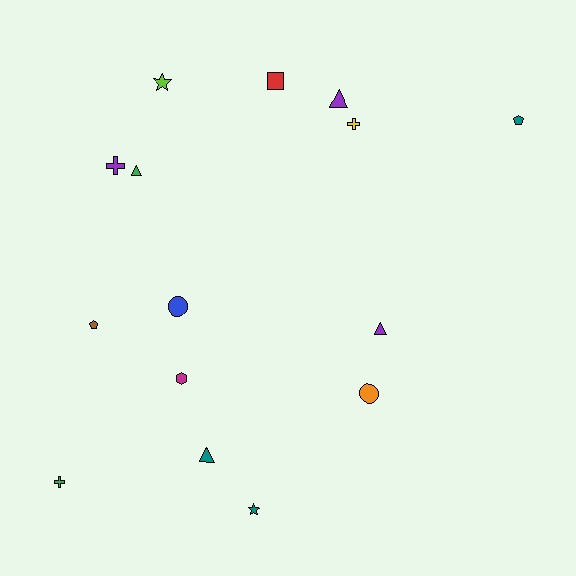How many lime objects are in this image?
There is 1 lime object.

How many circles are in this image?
There are 2 circles.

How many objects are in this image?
There are 15 objects.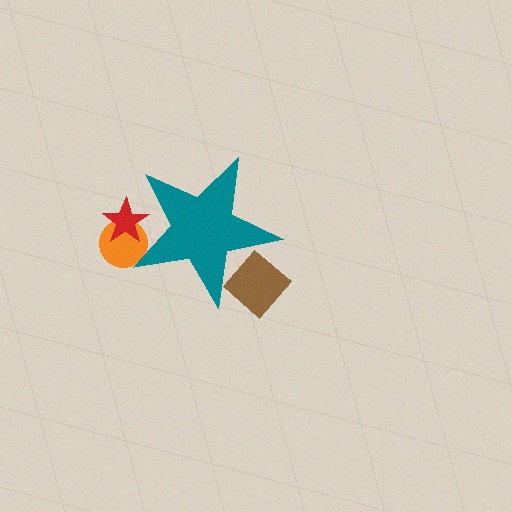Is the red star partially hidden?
Yes, the red star is partially hidden behind the teal star.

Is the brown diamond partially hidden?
Yes, the brown diamond is partially hidden behind the teal star.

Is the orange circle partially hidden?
Yes, the orange circle is partially hidden behind the teal star.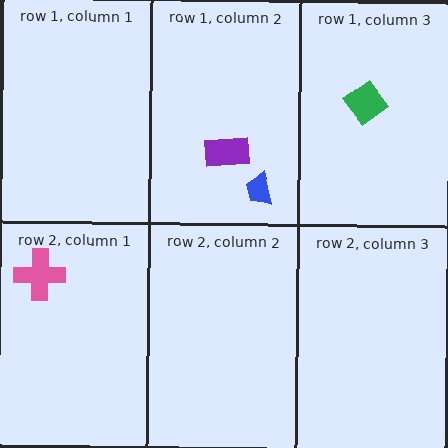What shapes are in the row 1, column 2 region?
The blue trapezoid, the purple rectangle.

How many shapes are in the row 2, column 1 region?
1.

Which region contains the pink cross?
The row 2, column 1 region.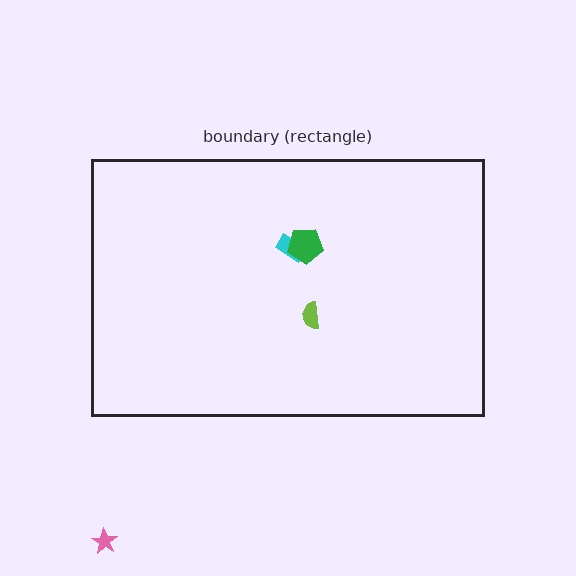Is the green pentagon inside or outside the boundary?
Inside.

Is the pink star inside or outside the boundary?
Outside.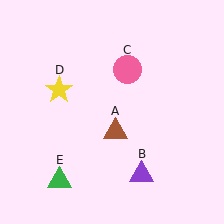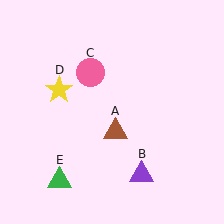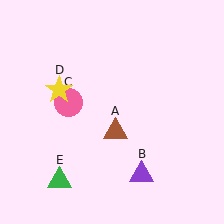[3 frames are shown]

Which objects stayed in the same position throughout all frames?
Brown triangle (object A) and purple triangle (object B) and yellow star (object D) and green triangle (object E) remained stationary.